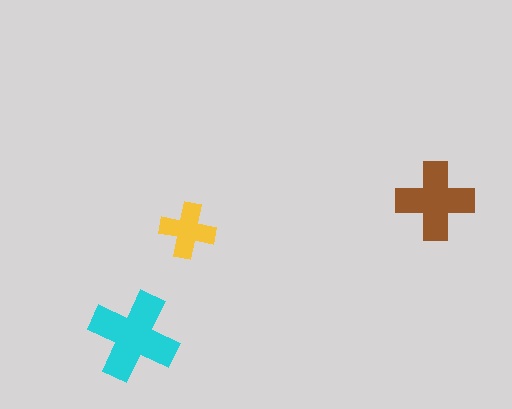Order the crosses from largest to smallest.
the cyan one, the brown one, the yellow one.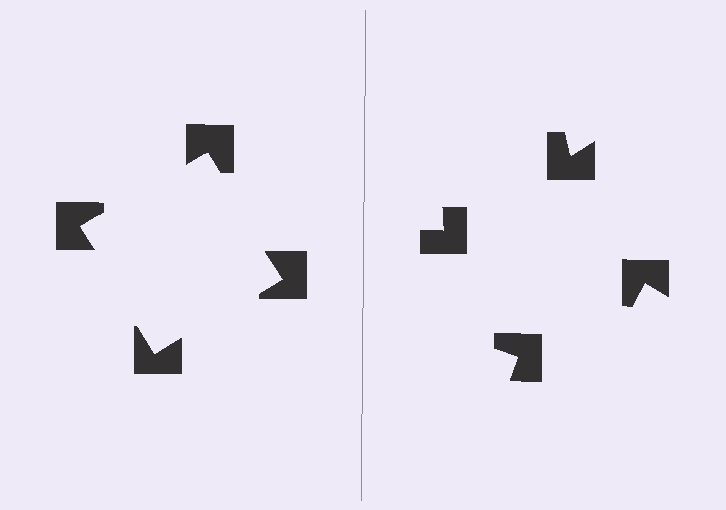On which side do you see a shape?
An illusory square appears on the left side. On the right side the wedge cuts are rotated, so no coherent shape forms.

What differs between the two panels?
The notched squares are positioned identically on both sides; only the wedge orientations differ. On the left they align to a square; on the right they are misaligned.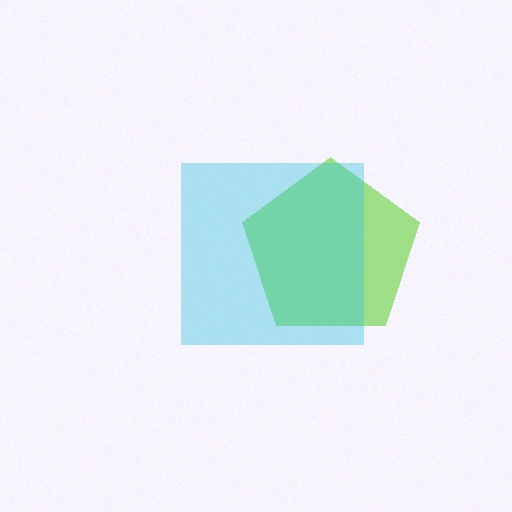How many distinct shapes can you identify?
There are 2 distinct shapes: a lime pentagon, a cyan square.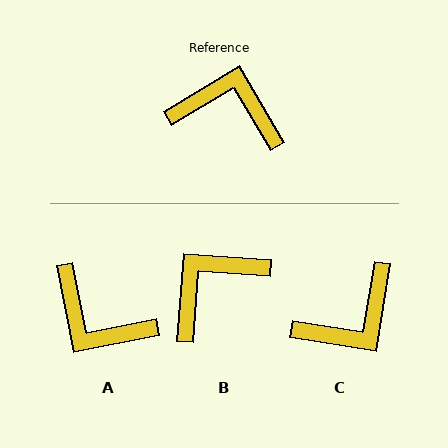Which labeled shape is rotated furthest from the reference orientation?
A, about 160 degrees away.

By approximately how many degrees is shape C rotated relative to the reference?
Approximately 130 degrees clockwise.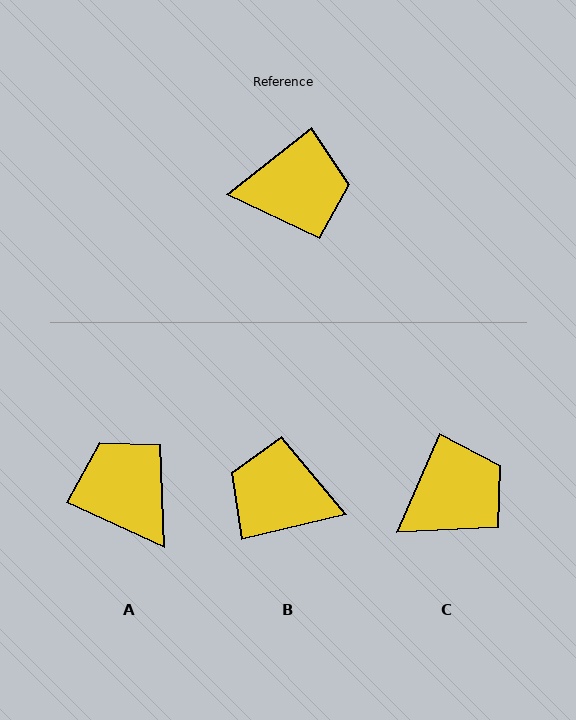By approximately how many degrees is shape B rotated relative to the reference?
Approximately 155 degrees counter-clockwise.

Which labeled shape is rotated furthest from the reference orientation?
B, about 155 degrees away.